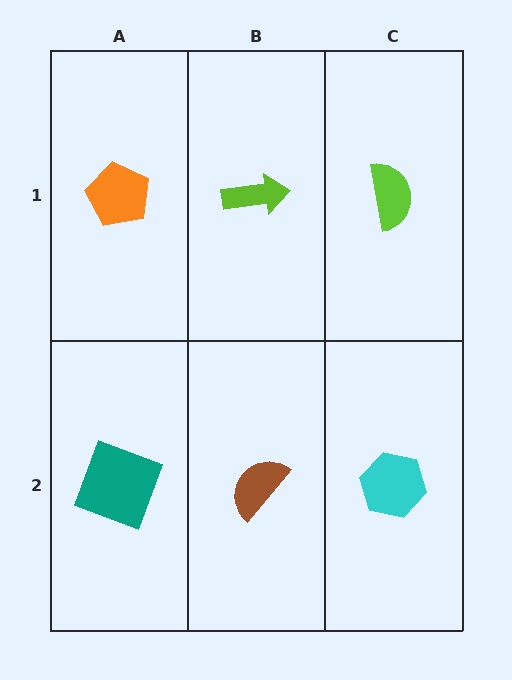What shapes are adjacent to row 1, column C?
A cyan hexagon (row 2, column C), a lime arrow (row 1, column B).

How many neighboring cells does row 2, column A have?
2.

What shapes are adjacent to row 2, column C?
A lime semicircle (row 1, column C), a brown semicircle (row 2, column B).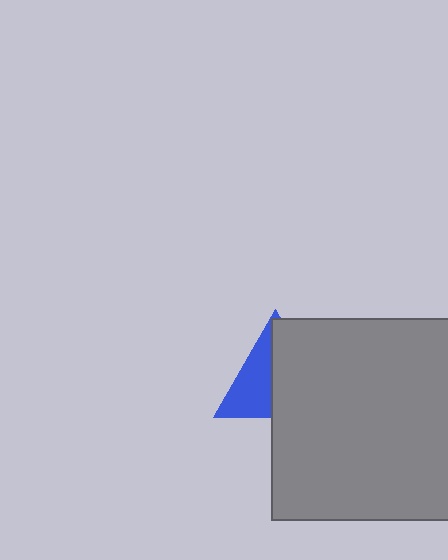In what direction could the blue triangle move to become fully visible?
The blue triangle could move left. That would shift it out from behind the gray square entirely.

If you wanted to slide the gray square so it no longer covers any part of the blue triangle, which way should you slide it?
Slide it right — that is the most direct way to separate the two shapes.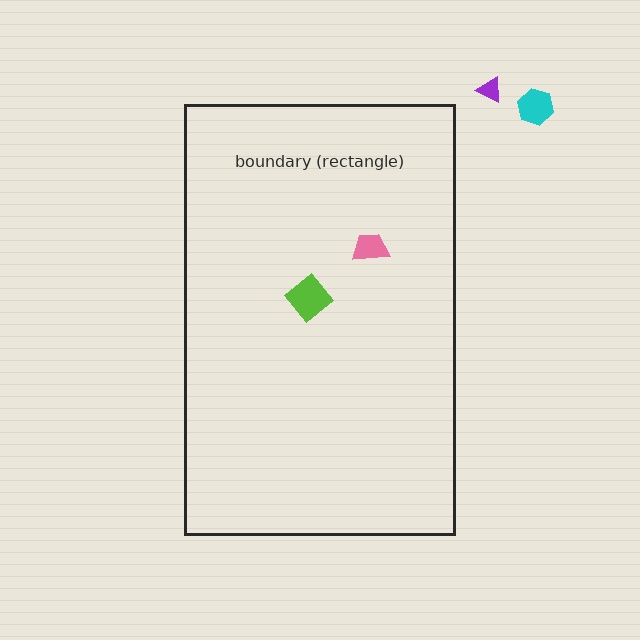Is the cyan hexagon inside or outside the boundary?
Outside.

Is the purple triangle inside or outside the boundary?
Outside.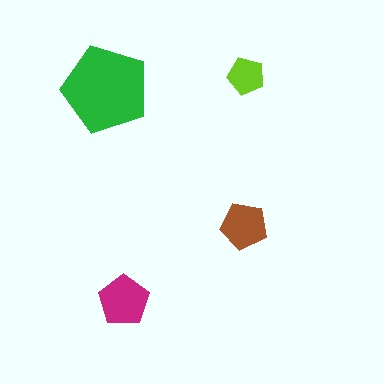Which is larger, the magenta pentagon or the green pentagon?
The green one.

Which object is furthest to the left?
The green pentagon is leftmost.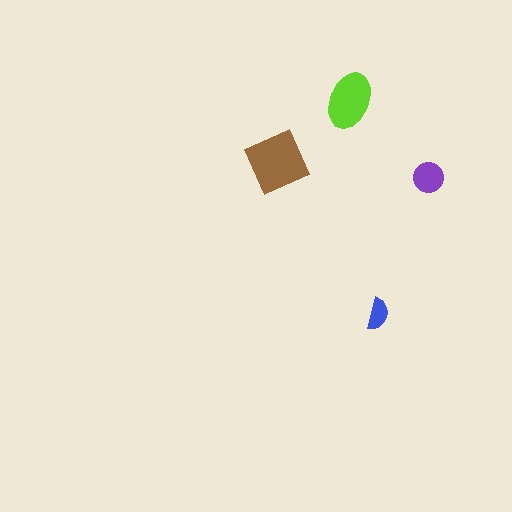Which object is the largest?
The brown diamond.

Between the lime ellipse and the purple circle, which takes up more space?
The lime ellipse.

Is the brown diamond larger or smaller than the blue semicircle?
Larger.